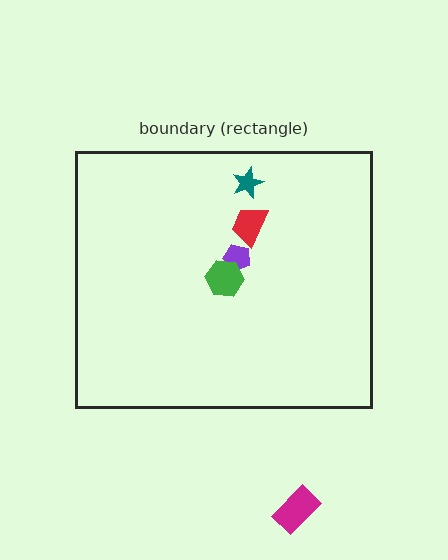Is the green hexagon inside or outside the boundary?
Inside.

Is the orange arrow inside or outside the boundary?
Inside.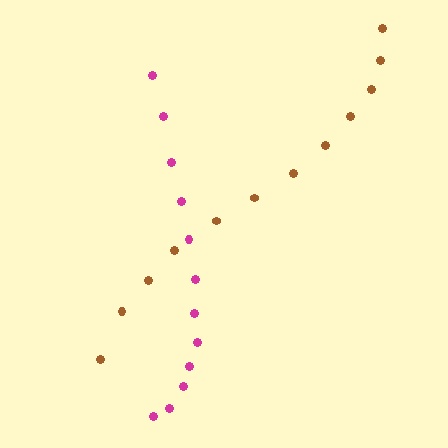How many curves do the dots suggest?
There are 2 distinct paths.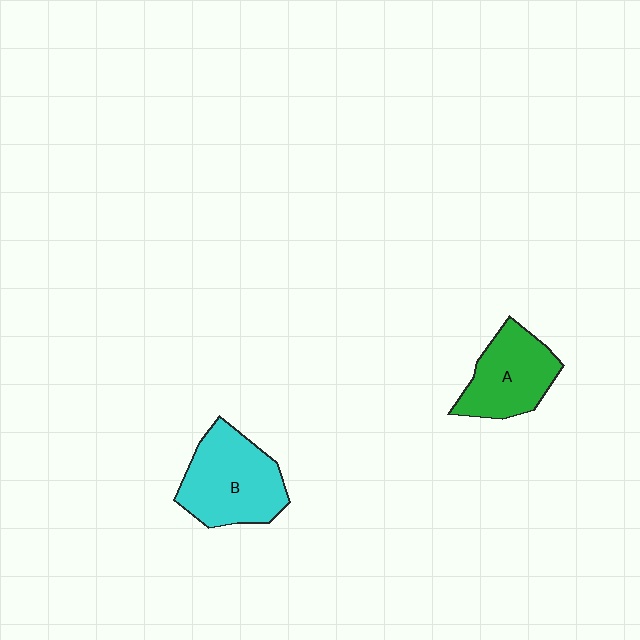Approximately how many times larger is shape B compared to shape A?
Approximately 1.2 times.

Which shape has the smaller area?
Shape A (green).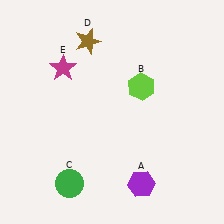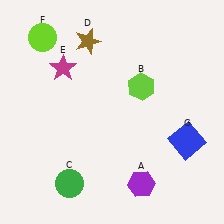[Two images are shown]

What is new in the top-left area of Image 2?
A lime circle (F) was added in the top-left area of Image 2.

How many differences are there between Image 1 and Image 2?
There are 2 differences between the two images.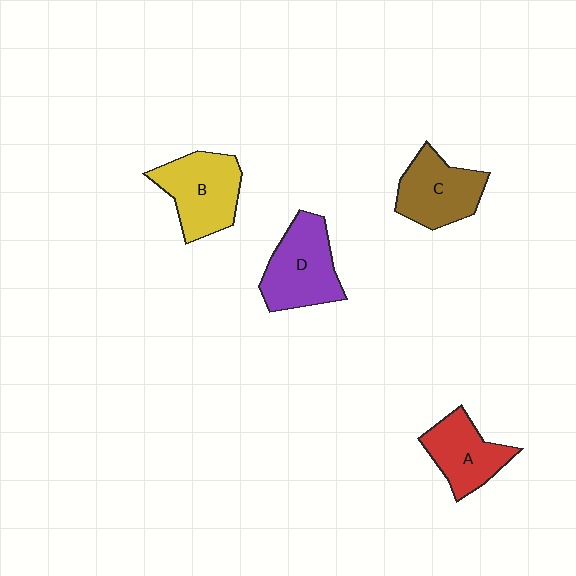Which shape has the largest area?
Shape D (purple).